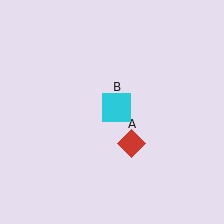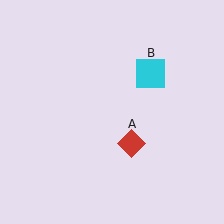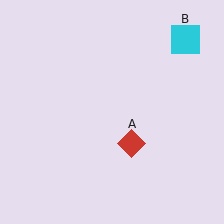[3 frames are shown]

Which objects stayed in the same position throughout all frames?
Red diamond (object A) remained stationary.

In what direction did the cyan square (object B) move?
The cyan square (object B) moved up and to the right.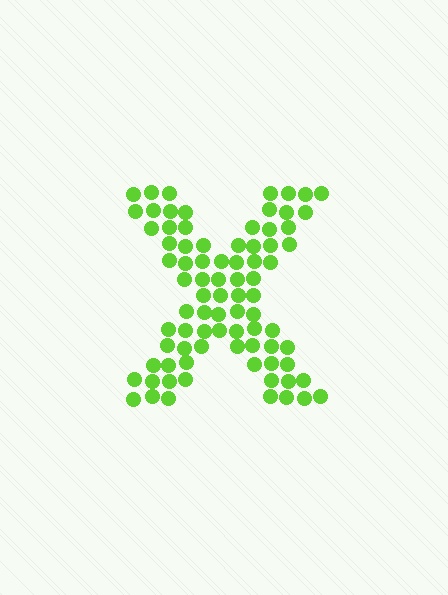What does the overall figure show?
The overall figure shows the letter X.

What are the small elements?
The small elements are circles.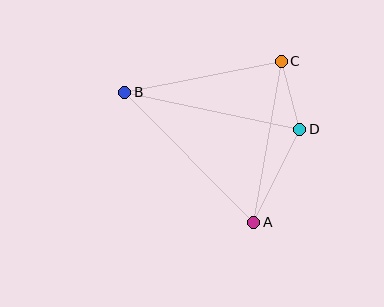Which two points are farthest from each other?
Points A and B are farthest from each other.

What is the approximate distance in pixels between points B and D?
The distance between B and D is approximately 179 pixels.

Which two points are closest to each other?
Points C and D are closest to each other.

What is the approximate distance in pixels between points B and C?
The distance between B and C is approximately 160 pixels.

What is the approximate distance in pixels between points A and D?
The distance between A and D is approximately 104 pixels.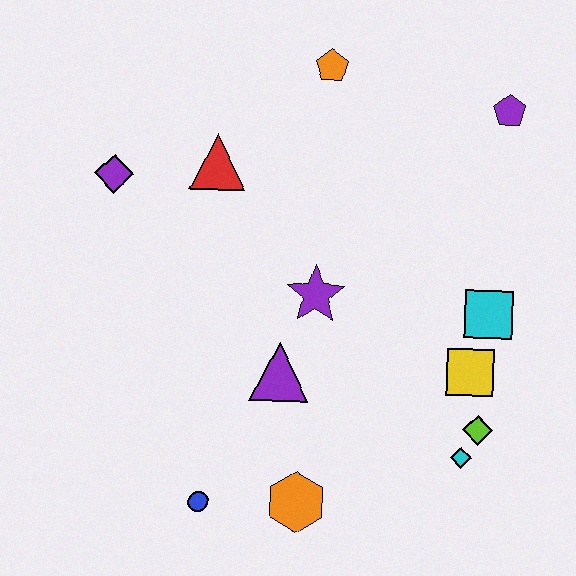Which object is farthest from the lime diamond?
The purple diamond is farthest from the lime diamond.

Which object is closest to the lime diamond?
The cyan diamond is closest to the lime diamond.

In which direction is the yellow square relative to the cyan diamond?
The yellow square is above the cyan diamond.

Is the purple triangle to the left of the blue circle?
No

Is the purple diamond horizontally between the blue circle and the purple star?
No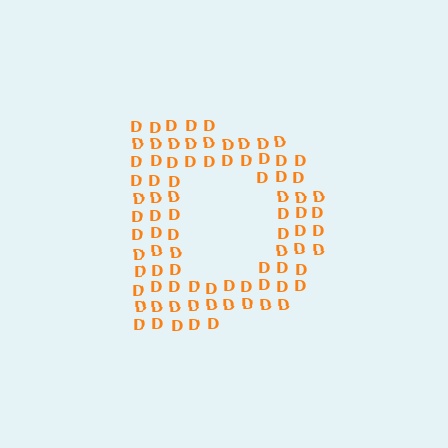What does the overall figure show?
The overall figure shows the letter D.